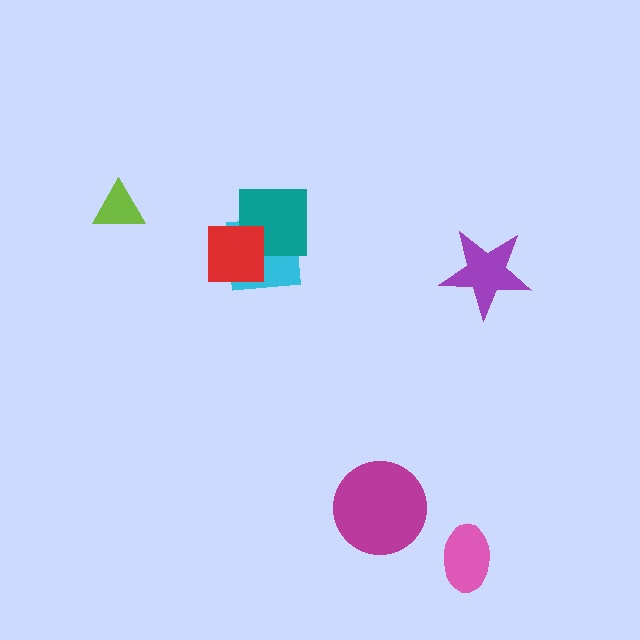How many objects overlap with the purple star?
0 objects overlap with the purple star.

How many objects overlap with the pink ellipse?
0 objects overlap with the pink ellipse.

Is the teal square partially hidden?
Yes, it is partially covered by another shape.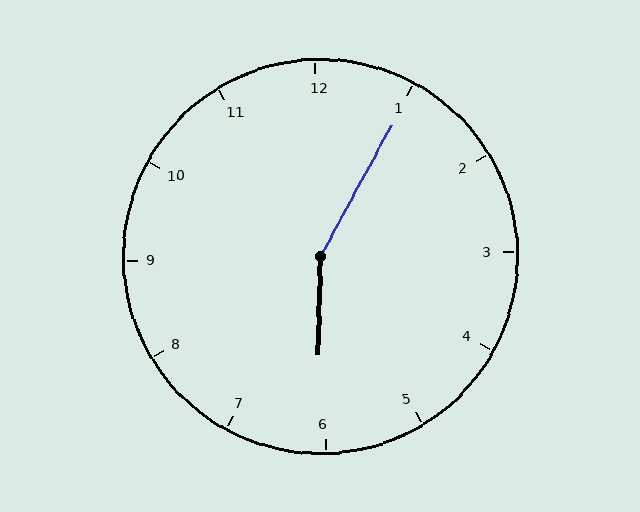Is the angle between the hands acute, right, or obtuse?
It is obtuse.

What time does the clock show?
6:05.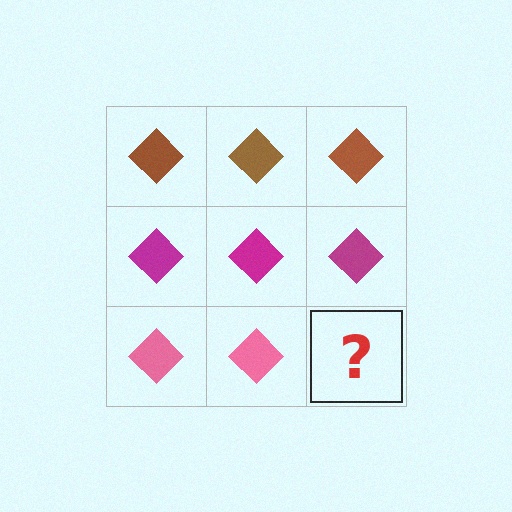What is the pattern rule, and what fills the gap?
The rule is that each row has a consistent color. The gap should be filled with a pink diamond.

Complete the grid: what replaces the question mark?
The question mark should be replaced with a pink diamond.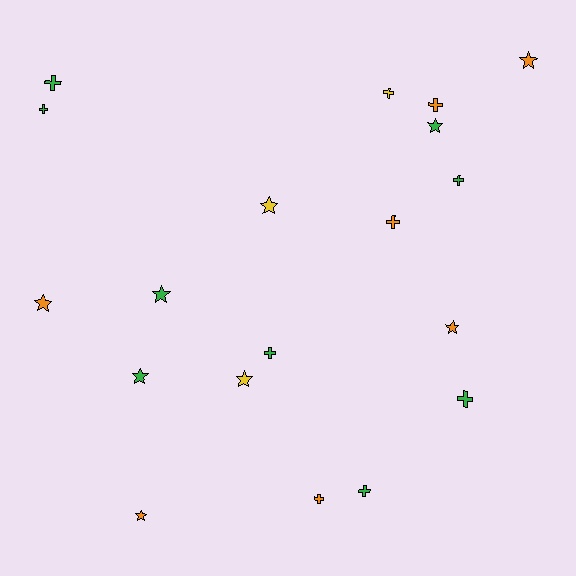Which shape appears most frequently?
Cross, with 10 objects.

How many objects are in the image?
There are 19 objects.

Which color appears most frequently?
Green, with 9 objects.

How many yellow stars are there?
There are 2 yellow stars.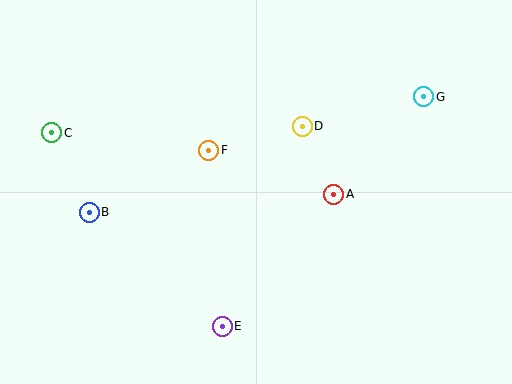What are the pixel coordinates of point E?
Point E is at (222, 326).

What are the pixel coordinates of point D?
Point D is at (302, 126).